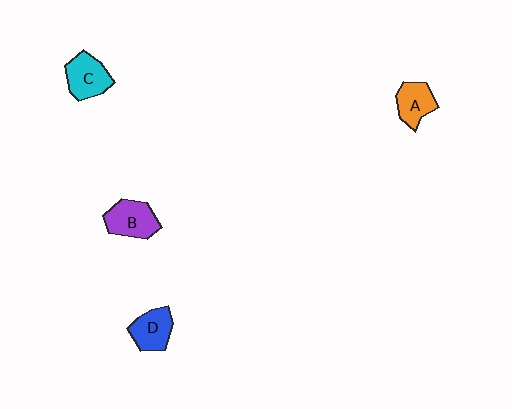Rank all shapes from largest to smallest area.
From largest to smallest: B (purple), C (cyan), D (blue), A (orange).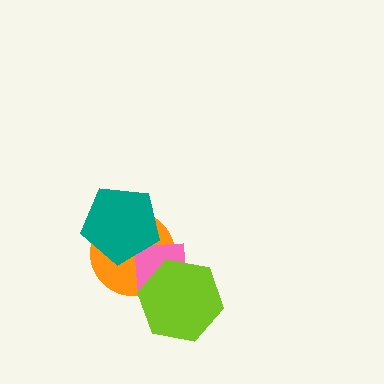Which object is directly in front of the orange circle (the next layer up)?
The pink square is directly in front of the orange circle.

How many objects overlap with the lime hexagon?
2 objects overlap with the lime hexagon.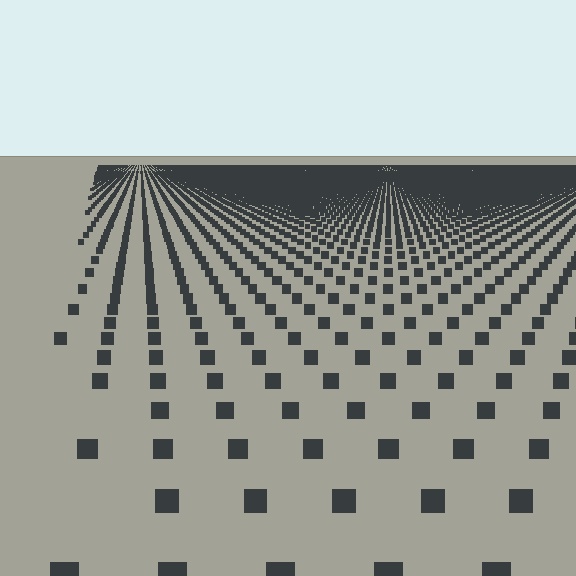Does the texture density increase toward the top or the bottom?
Density increases toward the top.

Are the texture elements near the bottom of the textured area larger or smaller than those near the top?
Larger. Near the bottom, elements are closer to the viewer and appear at a bigger on-screen size.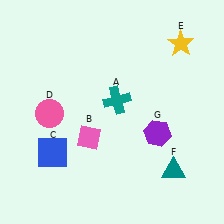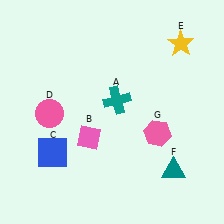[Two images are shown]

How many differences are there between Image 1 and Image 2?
There is 1 difference between the two images.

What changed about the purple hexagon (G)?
In Image 1, G is purple. In Image 2, it changed to pink.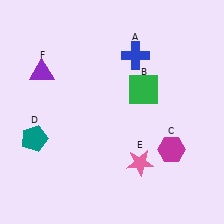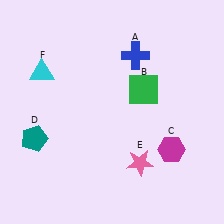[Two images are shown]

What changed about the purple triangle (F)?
In Image 1, F is purple. In Image 2, it changed to cyan.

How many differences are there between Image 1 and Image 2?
There is 1 difference between the two images.